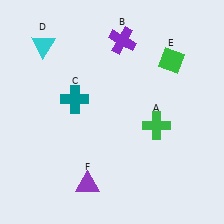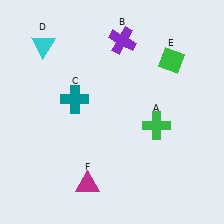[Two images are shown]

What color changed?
The triangle (F) changed from purple in Image 1 to magenta in Image 2.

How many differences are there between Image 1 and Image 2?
There is 1 difference between the two images.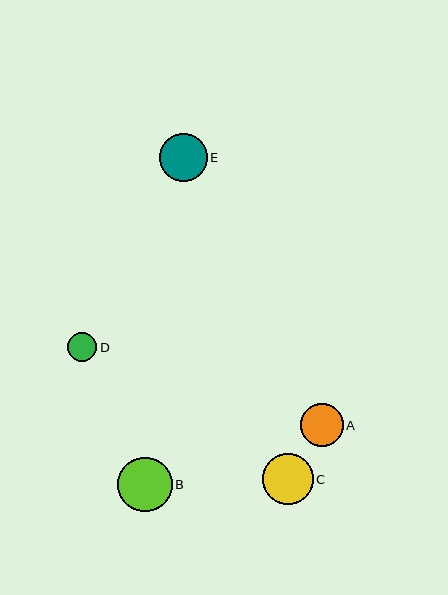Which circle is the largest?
Circle B is the largest with a size of approximately 55 pixels.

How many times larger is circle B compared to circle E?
Circle B is approximately 1.1 times the size of circle E.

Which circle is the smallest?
Circle D is the smallest with a size of approximately 29 pixels.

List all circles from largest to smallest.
From largest to smallest: B, C, E, A, D.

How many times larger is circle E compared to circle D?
Circle E is approximately 1.6 times the size of circle D.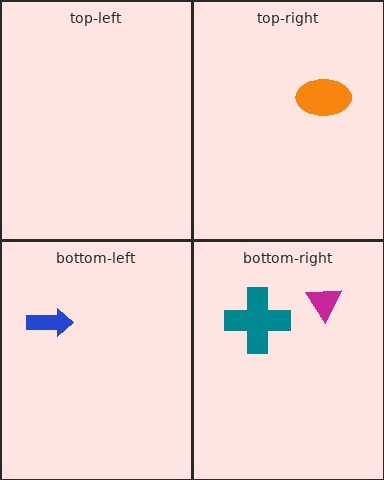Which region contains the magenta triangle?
The bottom-right region.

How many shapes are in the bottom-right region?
2.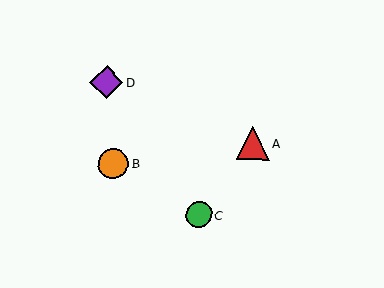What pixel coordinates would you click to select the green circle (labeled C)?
Click at (199, 215) to select the green circle C.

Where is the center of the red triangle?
The center of the red triangle is at (253, 143).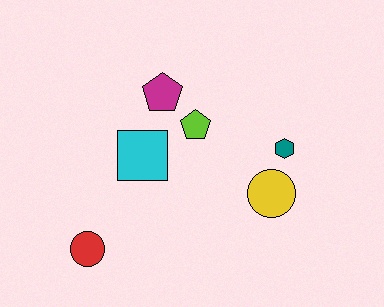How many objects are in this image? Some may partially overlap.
There are 6 objects.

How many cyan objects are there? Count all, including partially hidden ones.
There is 1 cyan object.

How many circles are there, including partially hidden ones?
There are 2 circles.